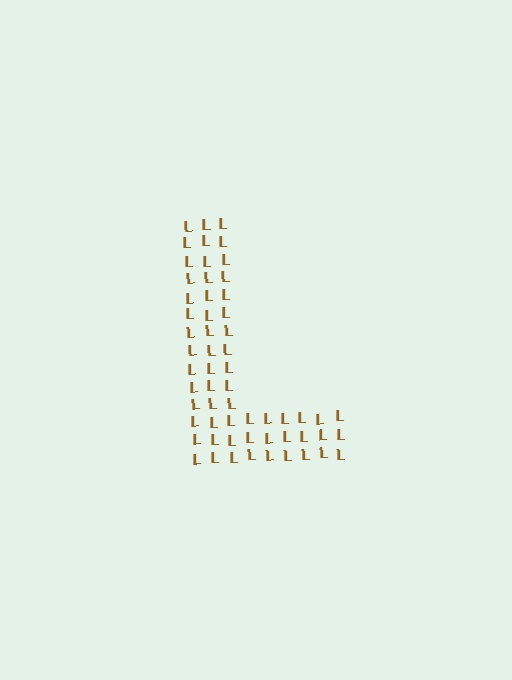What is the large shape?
The large shape is the letter L.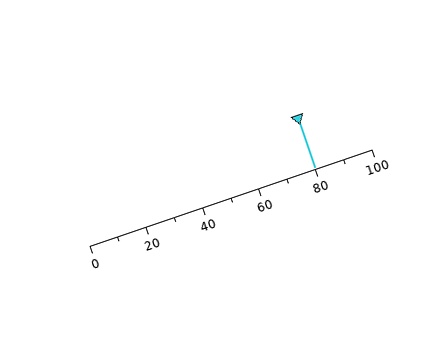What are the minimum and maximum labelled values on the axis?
The axis runs from 0 to 100.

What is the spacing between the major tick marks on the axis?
The major ticks are spaced 20 apart.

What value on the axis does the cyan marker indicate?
The marker indicates approximately 80.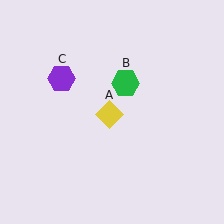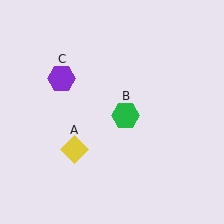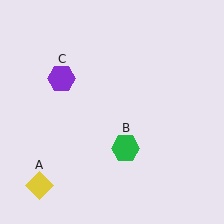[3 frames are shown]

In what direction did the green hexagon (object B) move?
The green hexagon (object B) moved down.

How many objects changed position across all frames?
2 objects changed position: yellow diamond (object A), green hexagon (object B).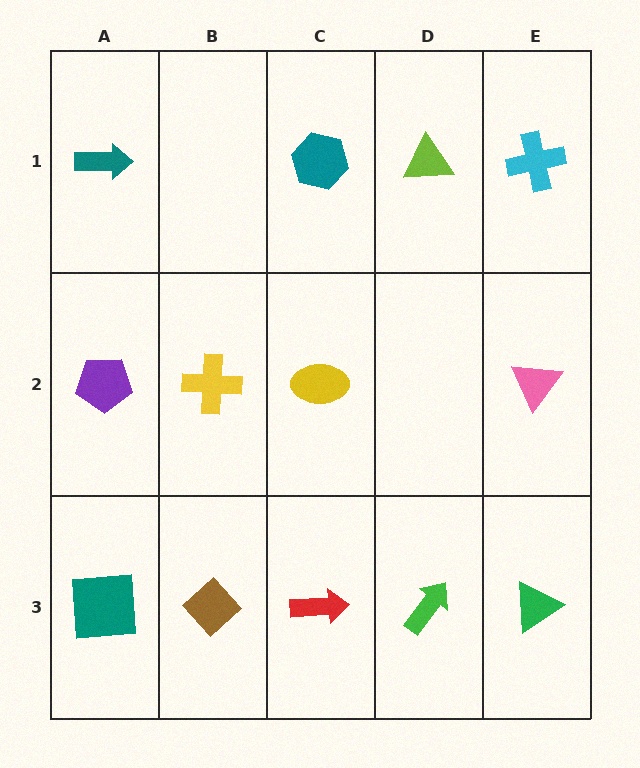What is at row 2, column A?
A purple pentagon.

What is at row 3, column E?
A green triangle.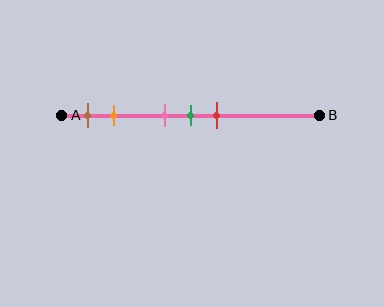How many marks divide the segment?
There are 5 marks dividing the segment.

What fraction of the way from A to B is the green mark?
The green mark is approximately 50% (0.5) of the way from A to B.